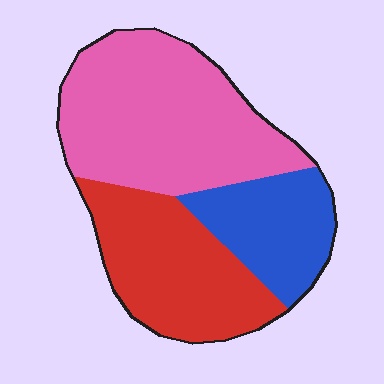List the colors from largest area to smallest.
From largest to smallest: pink, red, blue.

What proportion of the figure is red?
Red covers around 30% of the figure.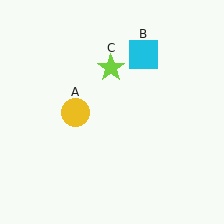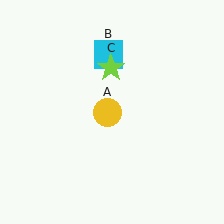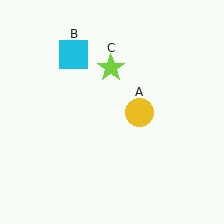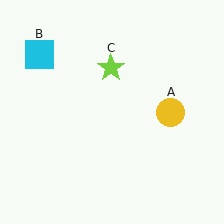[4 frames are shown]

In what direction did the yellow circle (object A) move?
The yellow circle (object A) moved right.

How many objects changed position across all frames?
2 objects changed position: yellow circle (object A), cyan square (object B).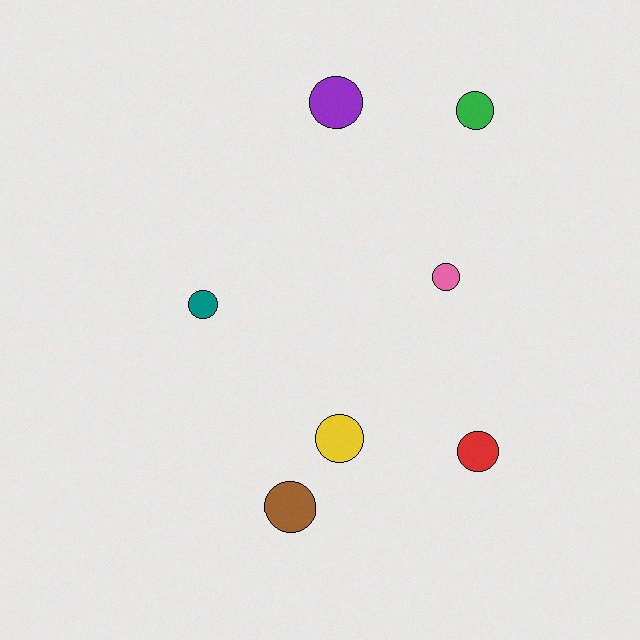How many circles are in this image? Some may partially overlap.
There are 7 circles.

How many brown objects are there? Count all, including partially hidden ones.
There is 1 brown object.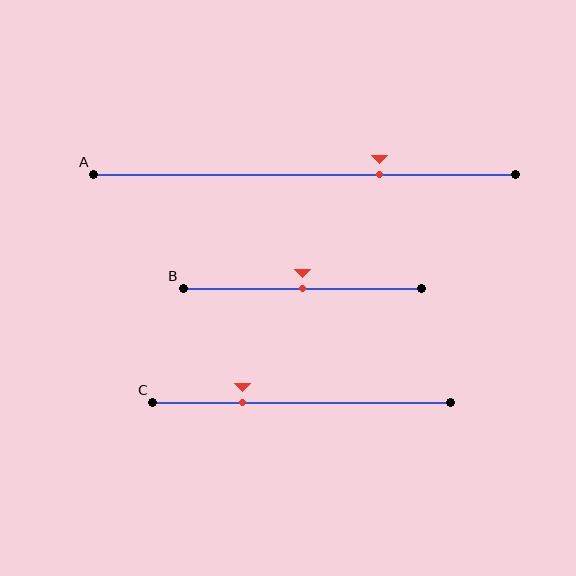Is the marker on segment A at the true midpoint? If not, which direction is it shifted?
No, the marker on segment A is shifted to the right by about 18% of the segment length.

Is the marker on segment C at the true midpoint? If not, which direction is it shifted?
No, the marker on segment C is shifted to the left by about 20% of the segment length.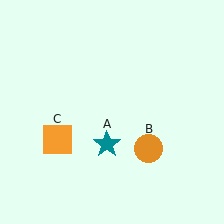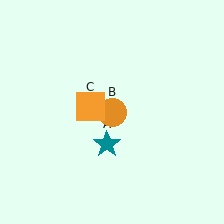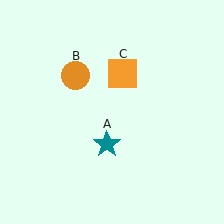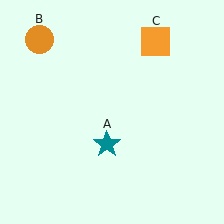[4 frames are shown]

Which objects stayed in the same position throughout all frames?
Teal star (object A) remained stationary.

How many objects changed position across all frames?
2 objects changed position: orange circle (object B), orange square (object C).